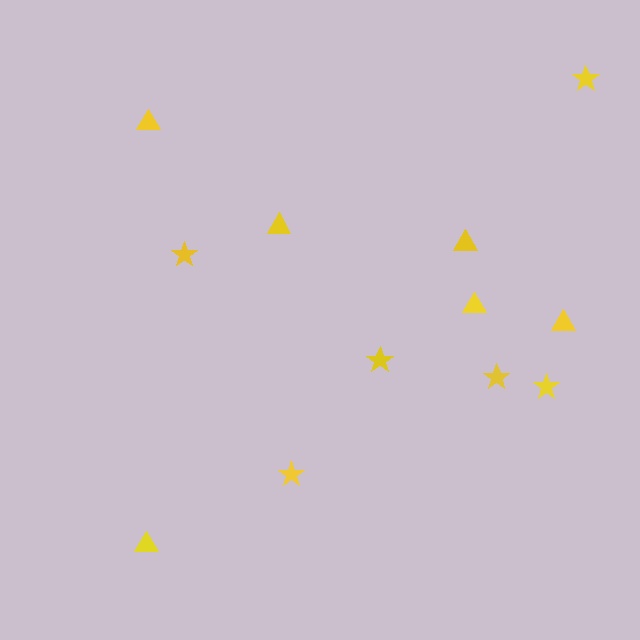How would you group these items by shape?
There are 2 groups: one group of stars (6) and one group of triangles (6).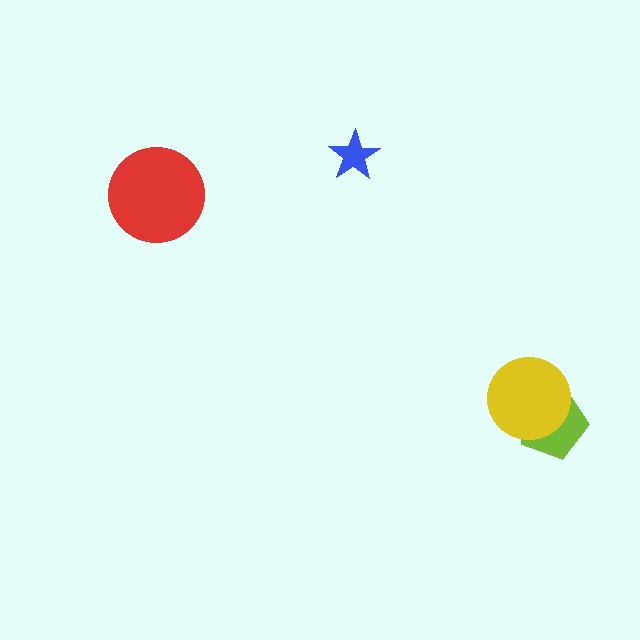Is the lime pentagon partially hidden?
Yes, it is partially covered by another shape.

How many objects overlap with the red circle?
0 objects overlap with the red circle.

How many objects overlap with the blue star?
0 objects overlap with the blue star.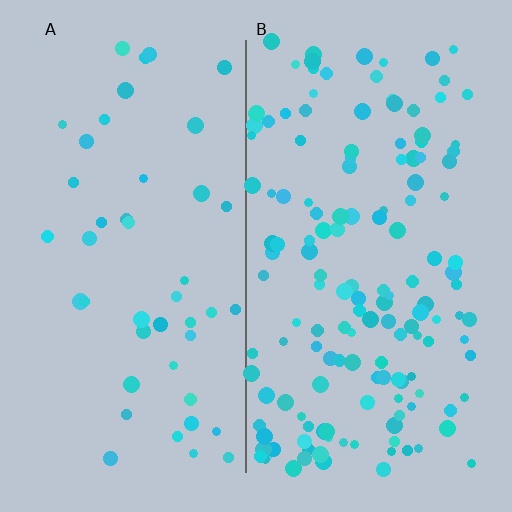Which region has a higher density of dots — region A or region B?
B (the right).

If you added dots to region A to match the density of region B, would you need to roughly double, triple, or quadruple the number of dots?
Approximately triple.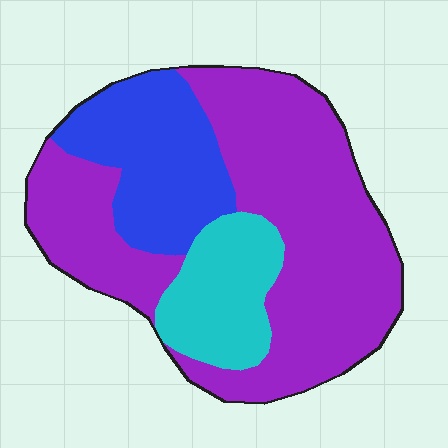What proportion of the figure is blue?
Blue covers around 25% of the figure.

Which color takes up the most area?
Purple, at roughly 60%.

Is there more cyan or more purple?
Purple.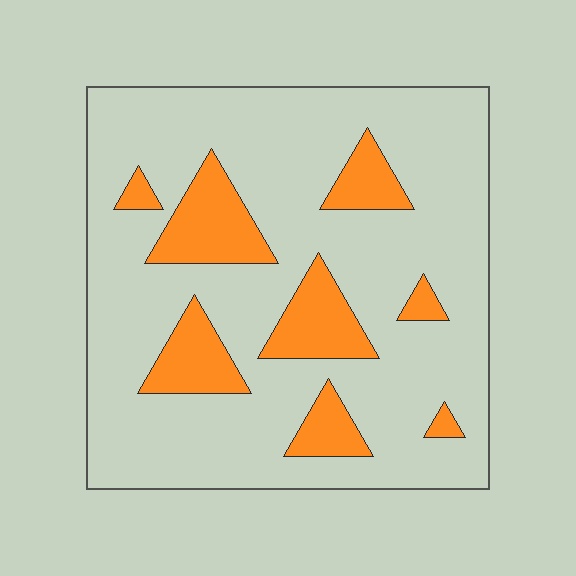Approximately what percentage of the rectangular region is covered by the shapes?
Approximately 20%.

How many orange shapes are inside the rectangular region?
8.